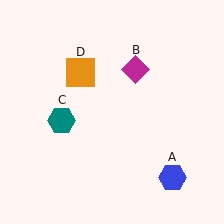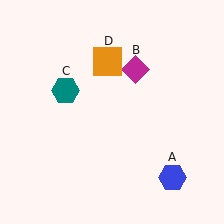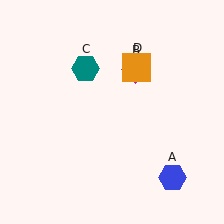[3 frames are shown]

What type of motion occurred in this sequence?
The teal hexagon (object C), orange square (object D) rotated clockwise around the center of the scene.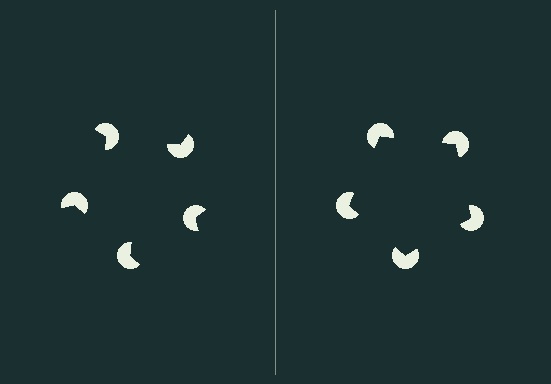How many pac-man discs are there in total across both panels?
10 — 5 on each side.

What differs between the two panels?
The pac-man discs are positioned identically on both sides; only the wedge orientations differ. On the right they align to a pentagon; on the left they are misaligned.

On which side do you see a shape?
An illusory pentagon appears on the right side. On the left side the wedge cuts are rotated, so no coherent shape forms.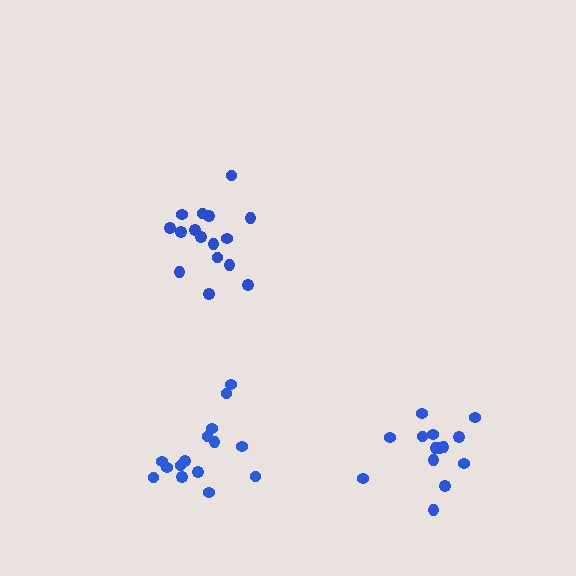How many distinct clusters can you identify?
There are 3 distinct clusters.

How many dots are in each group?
Group 1: 16 dots, Group 2: 15 dots, Group 3: 14 dots (45 total).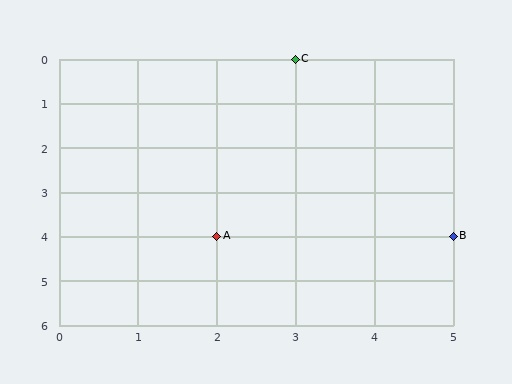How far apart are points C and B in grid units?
Points C and B are 2 columns and 4 rows apart (about 4.5 grid units diagonally).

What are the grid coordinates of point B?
Point B is at grid coordinates (5, 4).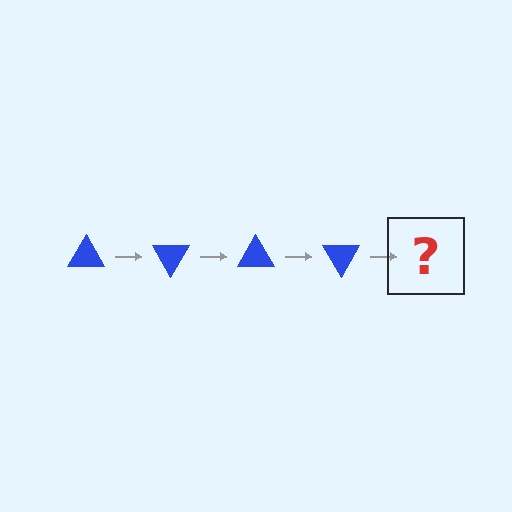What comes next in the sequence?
The next element should be a blue triangle rotated 240 degrees.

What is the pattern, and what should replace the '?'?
The pattern is that the triangle rotates 60 degrees each step. The '?' should be a blue triangle rotated 240 degrees.